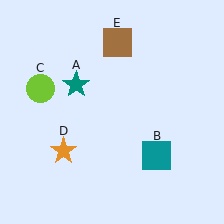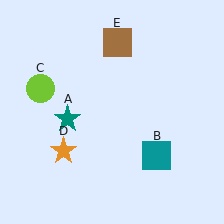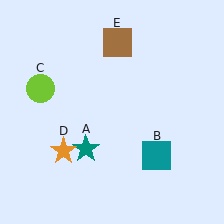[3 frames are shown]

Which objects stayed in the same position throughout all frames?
Teal square (object B) and lime circle (object C) and orange star (object D) and brown square (object E) remained stationary.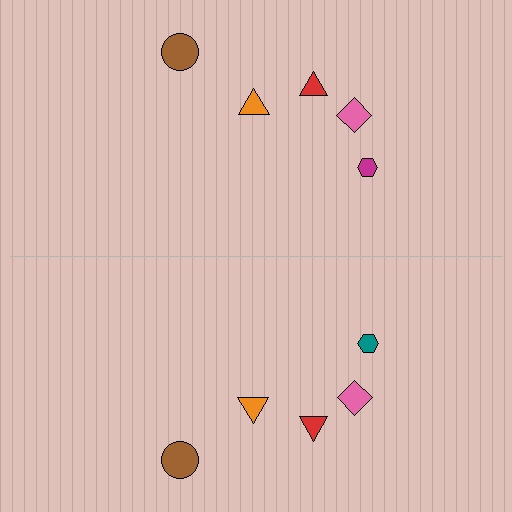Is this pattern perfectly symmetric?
No, the pattern is not perfectly symmetric. The teal hexagon on the bottom side breaks the symmetry — its mirror counterpart is magenta.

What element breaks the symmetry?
The teal hexagon on the bottom side breaks the symmetry — its mirror counterpart is magenta.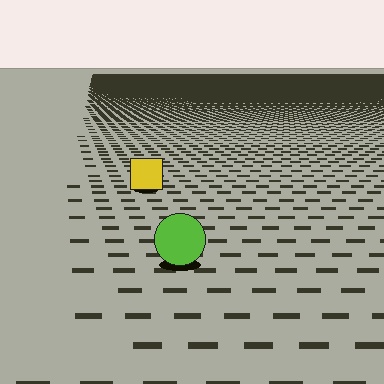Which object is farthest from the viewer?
The yellow square is farthest from the viewer. It appears smaller and the ground texture around it is denser.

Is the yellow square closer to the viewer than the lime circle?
No. The lime circle is closer — you can tell from the texture gradient: the ground texture is coarser near it.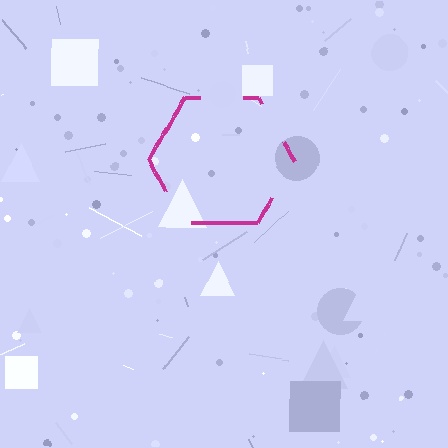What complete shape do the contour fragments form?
The contour fragments form a hexagon.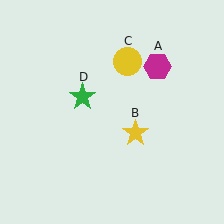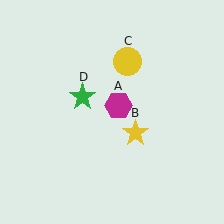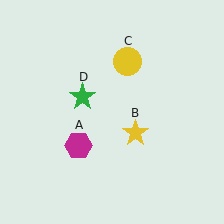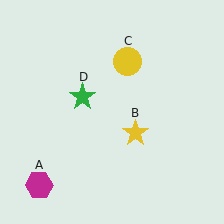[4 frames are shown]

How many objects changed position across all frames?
1 object changed position: magenta hexagon (object A).